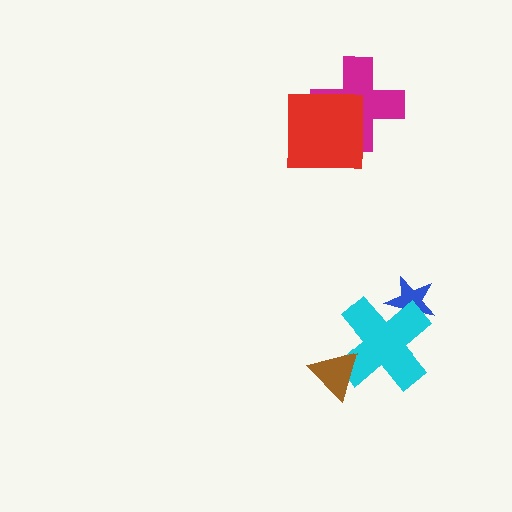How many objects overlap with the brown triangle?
1 object overlaps with the brown triangle.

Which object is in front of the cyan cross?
The brown triangle is in front of the cyan cross.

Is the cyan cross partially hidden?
Yes, it is partially covered by another shape.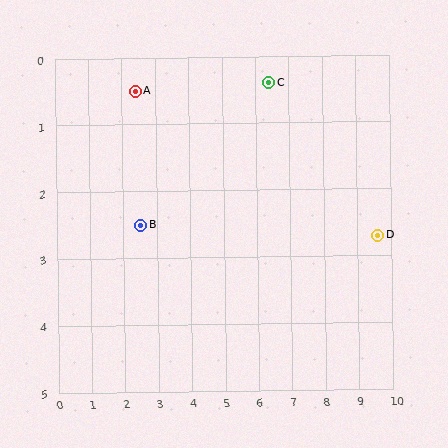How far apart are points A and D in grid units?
Points A and D are about 7.5 grid units apart.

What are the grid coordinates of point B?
Point B is at approximately (2.5, 2.5).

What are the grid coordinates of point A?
Point A is at approximately (2.4, 0.5).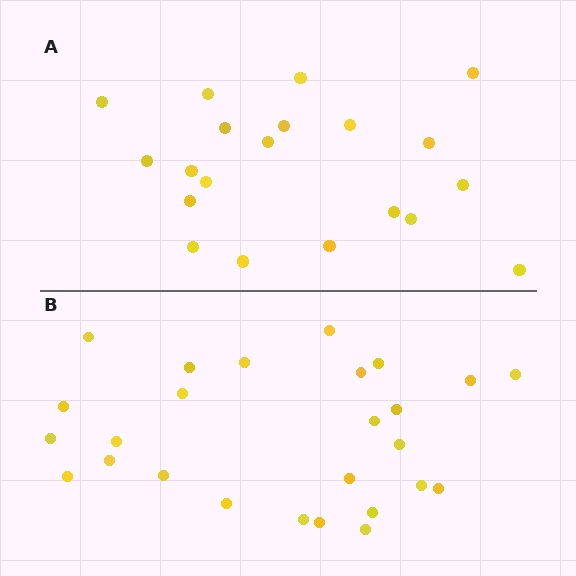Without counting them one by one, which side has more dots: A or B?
Region B (the bottom region) has more dots.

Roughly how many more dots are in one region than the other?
Region B has about 6 more dots than region A.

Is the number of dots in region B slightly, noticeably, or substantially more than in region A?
Region B has noticeably more, but not dramatically so. The ratio is roughly 1.3 to 1.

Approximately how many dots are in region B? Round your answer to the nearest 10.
About 30 dots. (The exact count is 26, which rounds to 30.)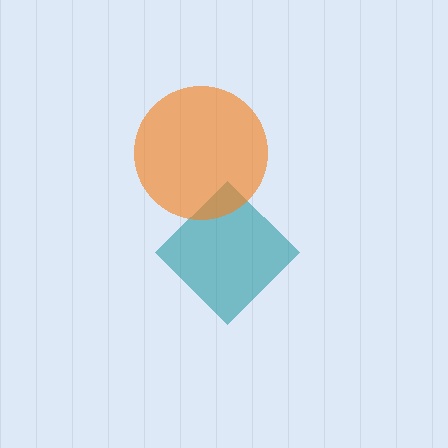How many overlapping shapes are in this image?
There are 2 overlapping shapes in the image.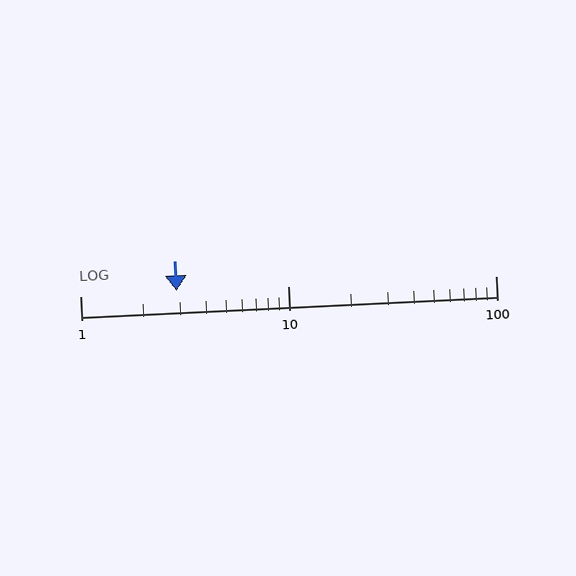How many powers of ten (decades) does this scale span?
The scale spans 2 decades, from 1 to 100.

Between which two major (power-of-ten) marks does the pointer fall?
The pointer is between 1 and 10.